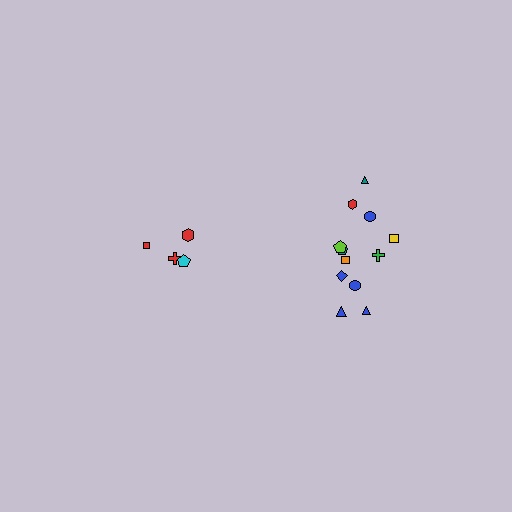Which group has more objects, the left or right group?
The right group.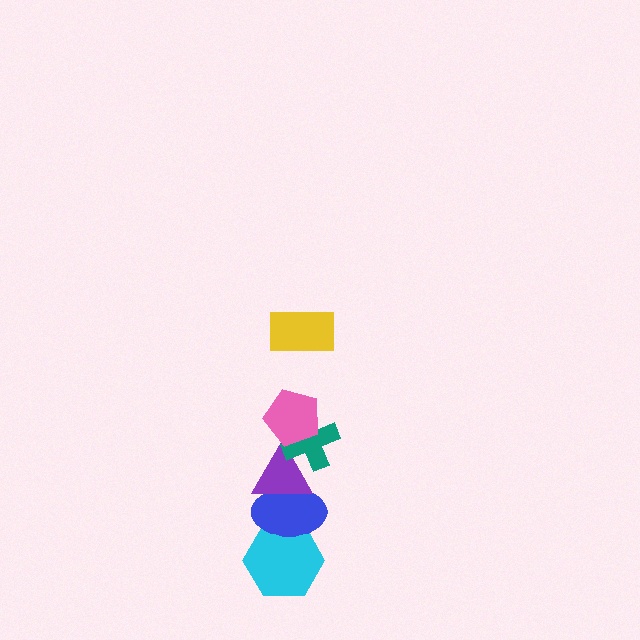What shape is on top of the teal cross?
The pink pentagon is on top of the teal cross.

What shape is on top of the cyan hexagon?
The blue ellipse is on top of the cyan hexagon.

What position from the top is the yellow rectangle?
The yellow rectangle is 1st from the top.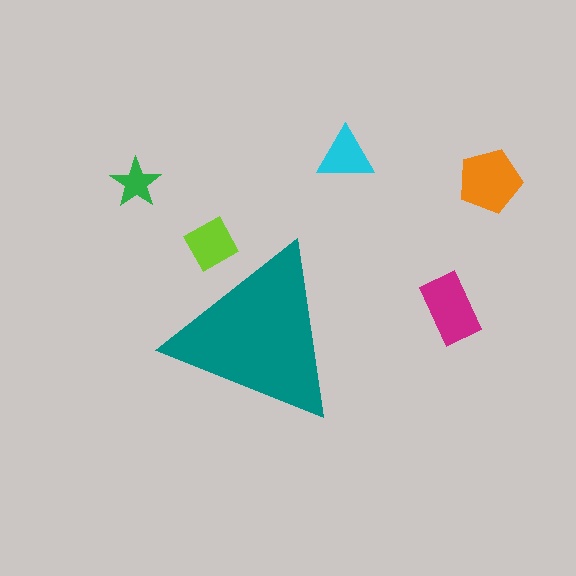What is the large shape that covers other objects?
A teal triangle.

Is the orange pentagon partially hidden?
No, the orange pentagon is fully visible.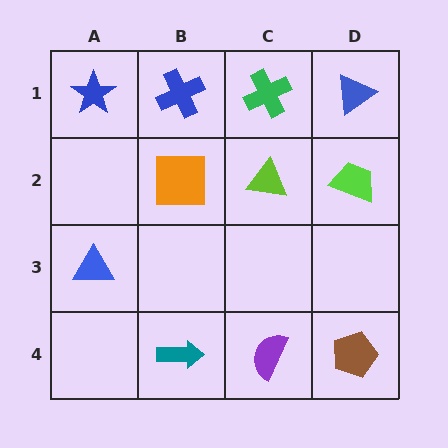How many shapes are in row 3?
1 shape.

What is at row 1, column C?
A green cross.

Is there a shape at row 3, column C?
No, that cell is empty.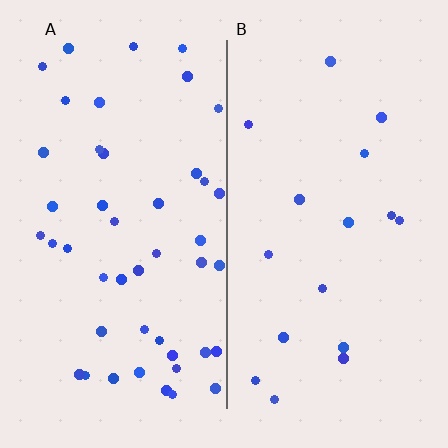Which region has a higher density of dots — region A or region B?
A (the left).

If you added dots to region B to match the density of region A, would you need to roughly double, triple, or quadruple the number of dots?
Approximately triple.